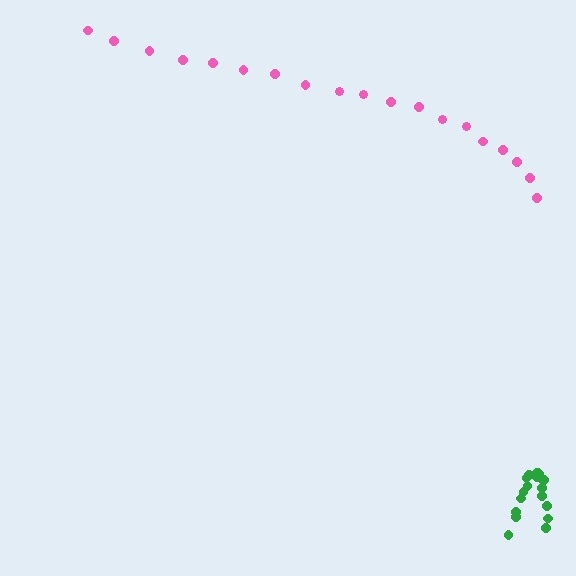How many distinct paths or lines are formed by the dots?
There are 2 distinct paths.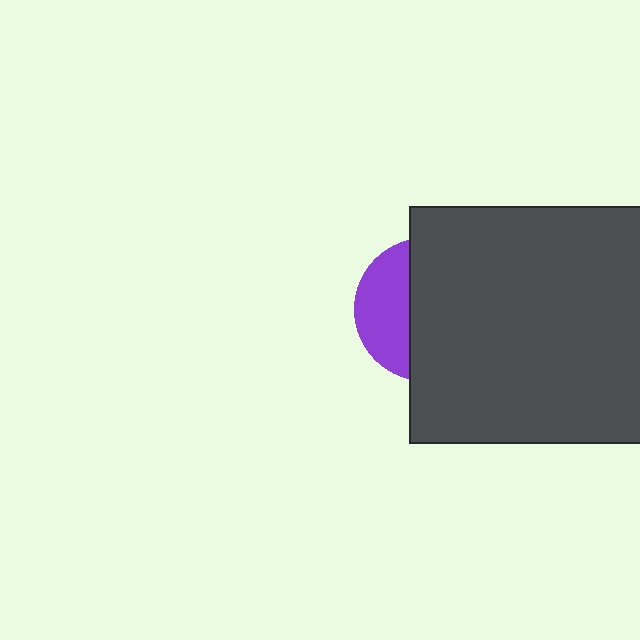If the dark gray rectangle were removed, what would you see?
You would see the complete purple circle.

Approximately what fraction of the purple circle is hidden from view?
Roughly 64% of the purple circle is hidden behind the dark gray rectangle.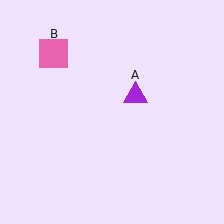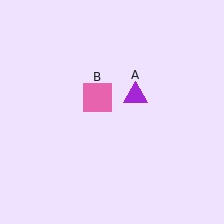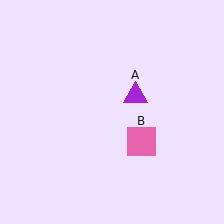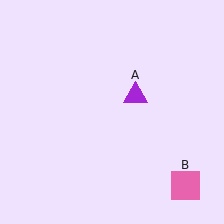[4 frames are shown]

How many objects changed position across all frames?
1 object changed position: pink square (object B).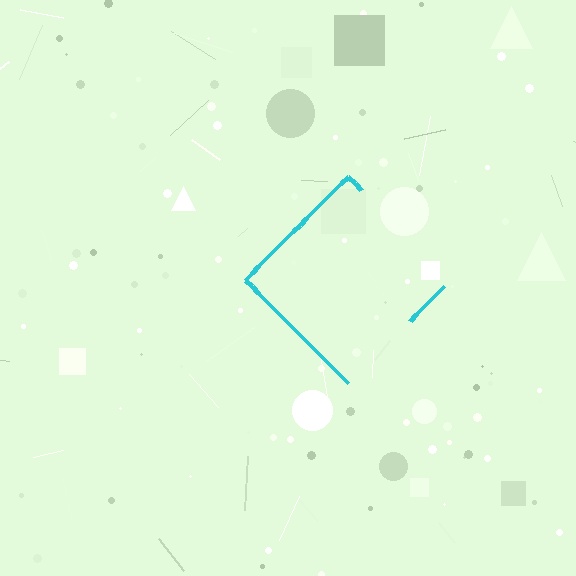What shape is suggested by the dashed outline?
The dashed outline suggests a diamond.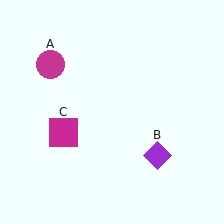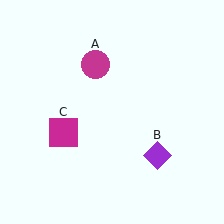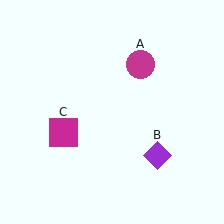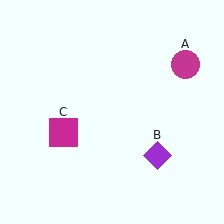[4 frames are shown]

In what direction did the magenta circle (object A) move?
The magenta circle (object A) moved right.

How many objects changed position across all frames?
1 object changed position: magenta circle (object A).